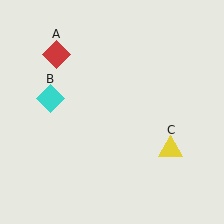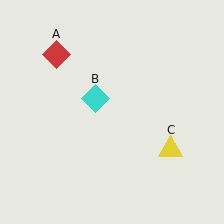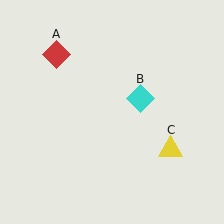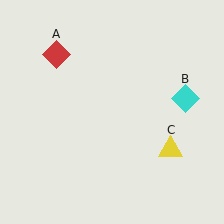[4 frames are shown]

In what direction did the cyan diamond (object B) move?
The cyan diamond (object B) moved right.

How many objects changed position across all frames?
1 object changed position: cyan diamond (object B).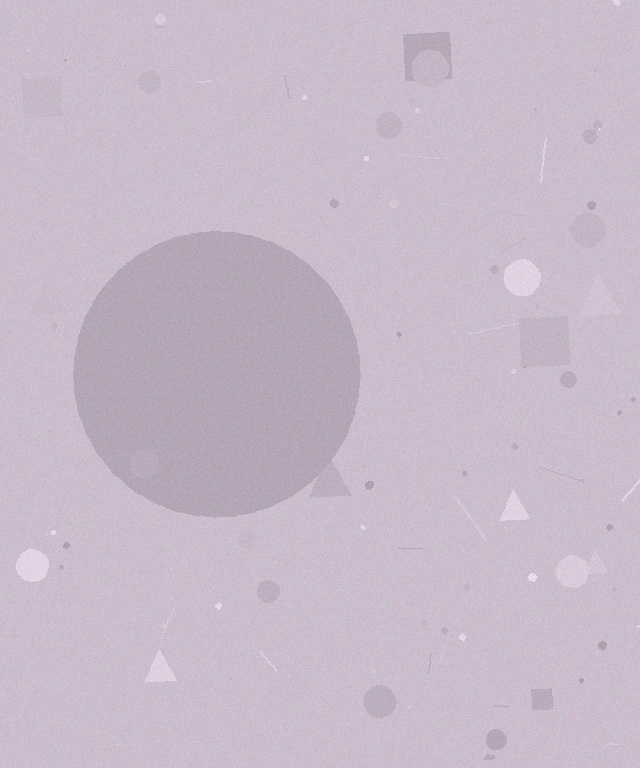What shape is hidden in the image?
A circle is hidden in the image.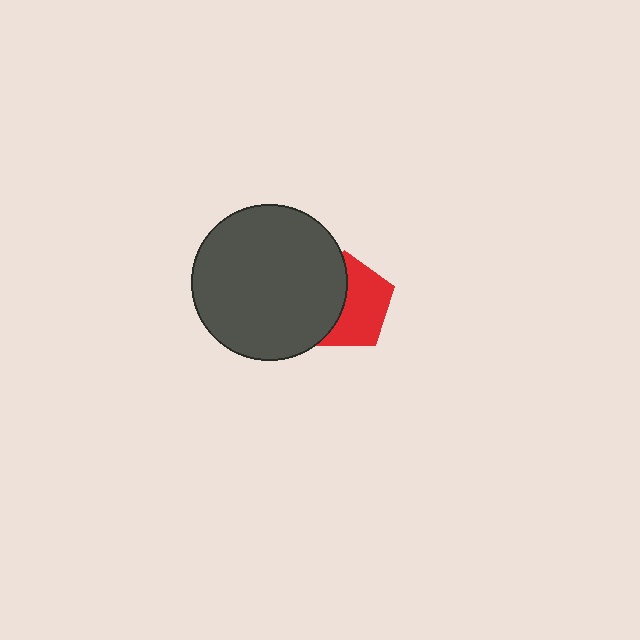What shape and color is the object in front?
The object in front is a dark gray circle.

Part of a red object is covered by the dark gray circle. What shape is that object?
It is a pentagon.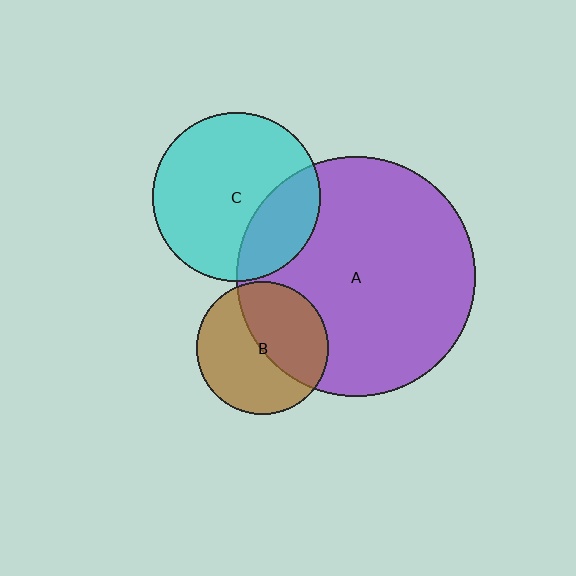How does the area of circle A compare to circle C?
Approximately 2.0 times.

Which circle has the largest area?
Circle A (purple).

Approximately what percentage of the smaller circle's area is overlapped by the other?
Approximately 45%.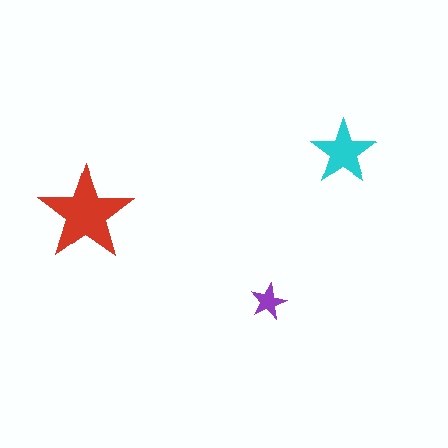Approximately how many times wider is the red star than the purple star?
About 2.5 times wider.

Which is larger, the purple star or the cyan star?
The cyan one.